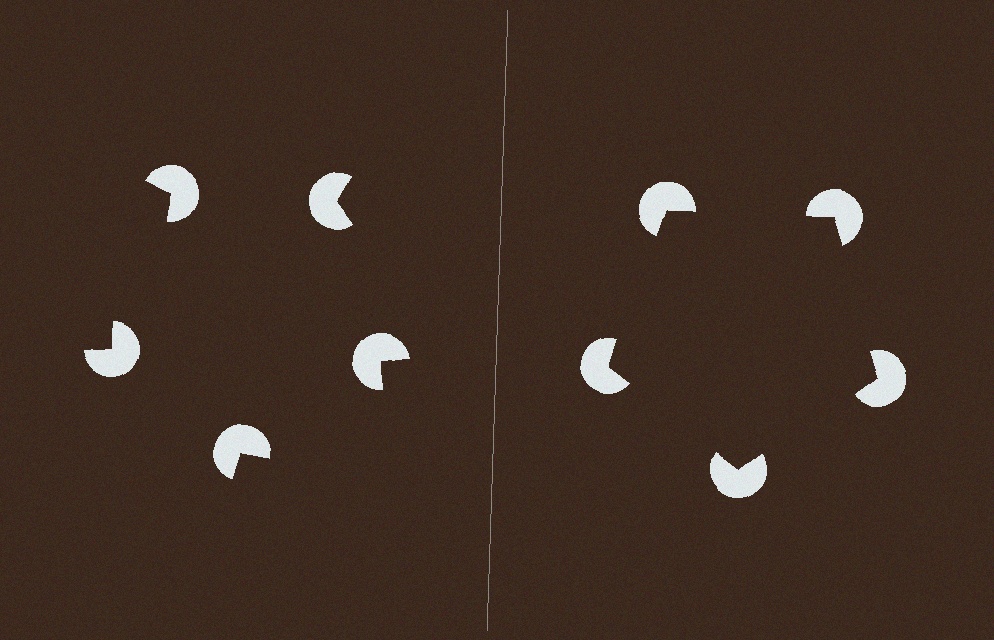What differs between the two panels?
The pac-man discs are positioned identically on both sides; only the wedge orientations differ. On the right they align to a pentagon; on the left they are misaligned.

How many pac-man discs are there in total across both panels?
10 — 5 on each side.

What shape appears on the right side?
An illusory pentagon.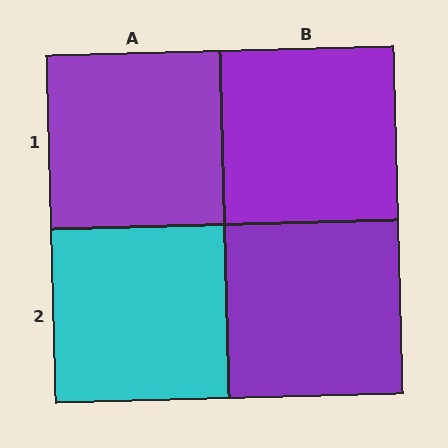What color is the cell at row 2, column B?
Purple.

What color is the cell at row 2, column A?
Cyan.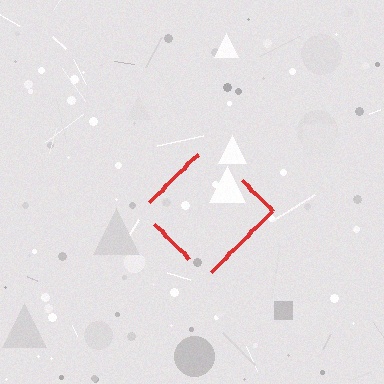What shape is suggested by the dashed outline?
The dashed outline suggests a diamond.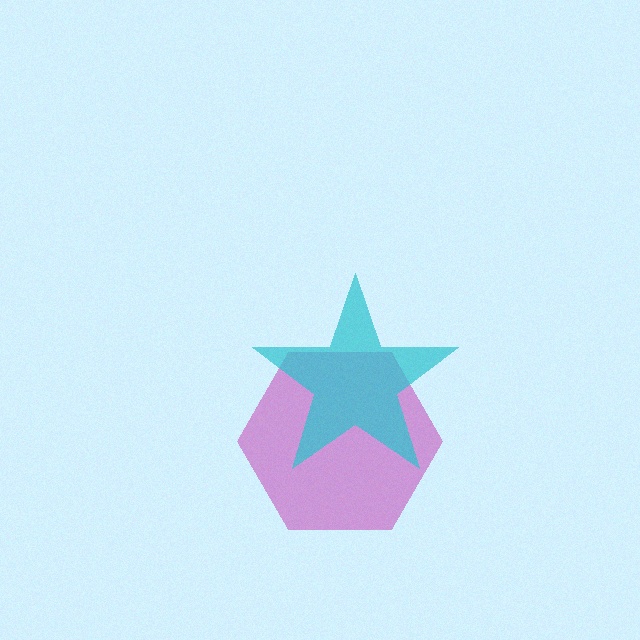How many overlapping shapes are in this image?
There are 2 overlapping shapes in the image.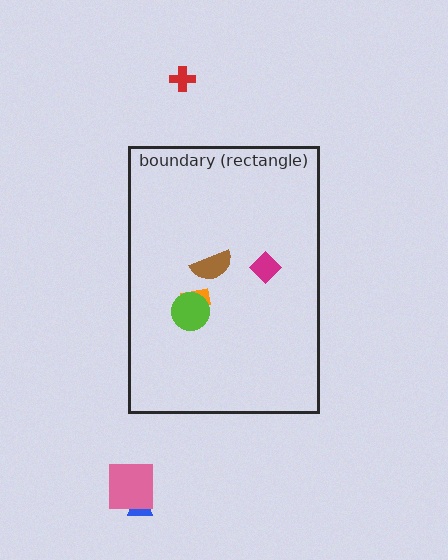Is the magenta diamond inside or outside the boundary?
Inside.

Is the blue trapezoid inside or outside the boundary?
Outside.